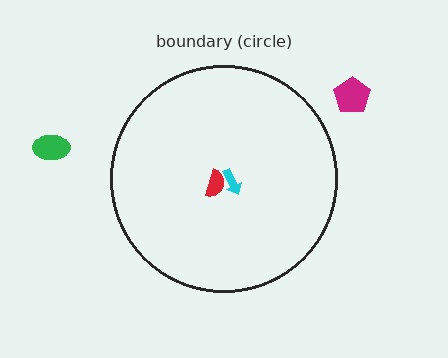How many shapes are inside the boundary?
2 inside, 2 outside.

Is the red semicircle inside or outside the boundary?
Inside.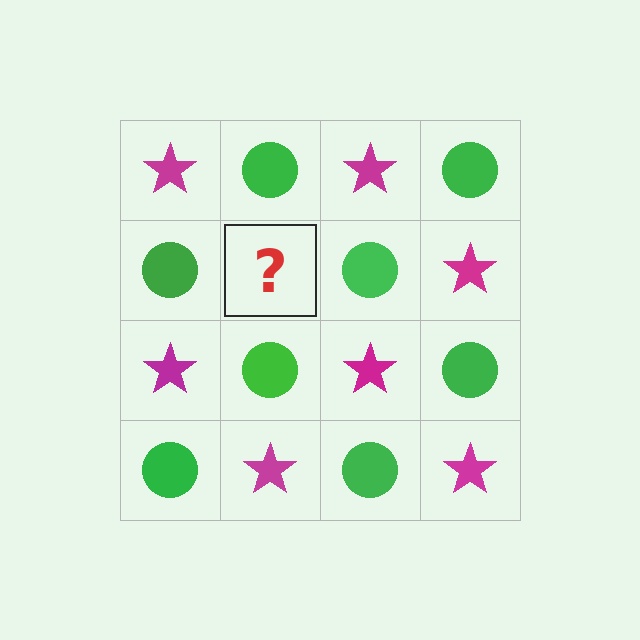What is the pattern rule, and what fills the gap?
The rule is that it alternates magenta star and green circle in a checkerboard pattern. The gap should be filled with a magenta star.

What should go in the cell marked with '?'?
The missing cell should contain a magenta star.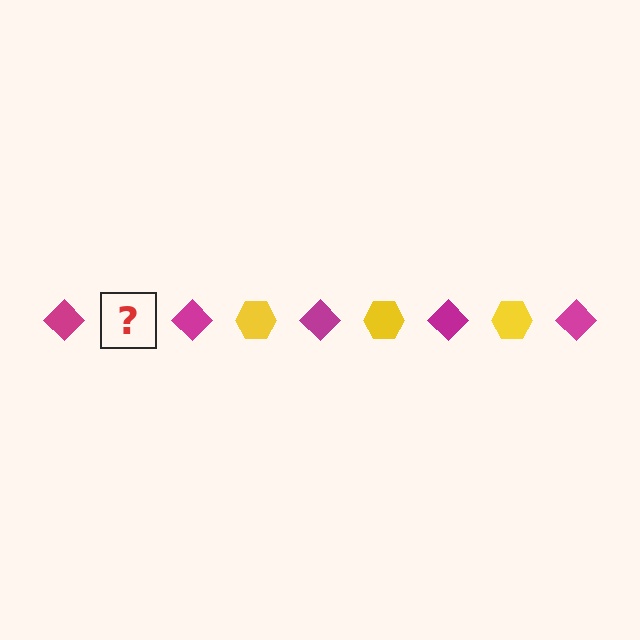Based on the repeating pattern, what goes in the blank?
The blank should be a yellow hexagon.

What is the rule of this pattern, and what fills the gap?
The rule is that the pattern alternates between magenta diamond and yellow hexagon. The gap should be filled with a yellow hexagon.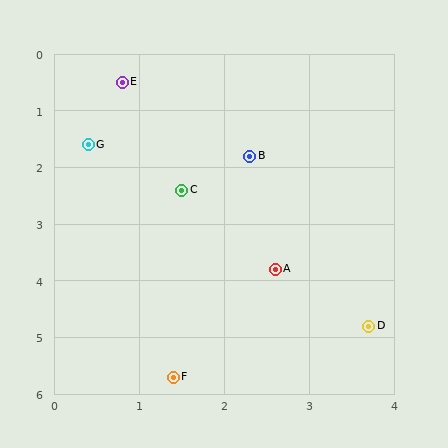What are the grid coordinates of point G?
Point G is at approximately (0.4, 1.6).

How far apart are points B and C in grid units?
Points B and C are about 1.0 grid units apart.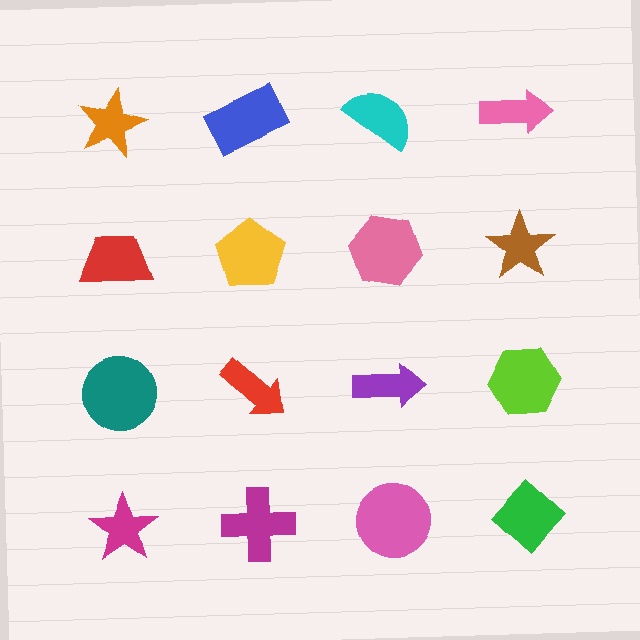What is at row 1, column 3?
A cyan semicircle.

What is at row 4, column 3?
A pink circle.